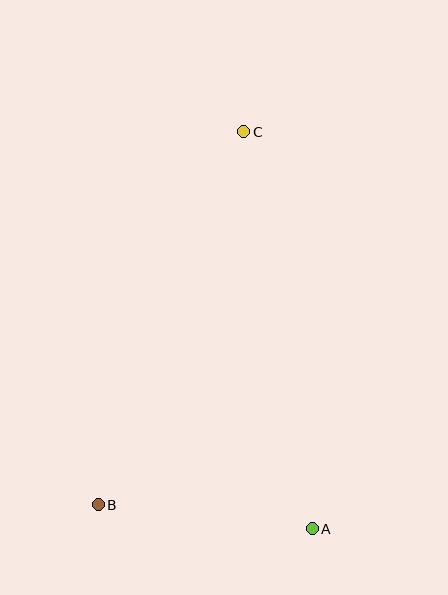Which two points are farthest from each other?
Points A and C are farthest from each other.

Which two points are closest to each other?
Points A and B are closest to each other.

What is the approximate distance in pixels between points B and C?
The distance between B and C is approximately 400 pixels.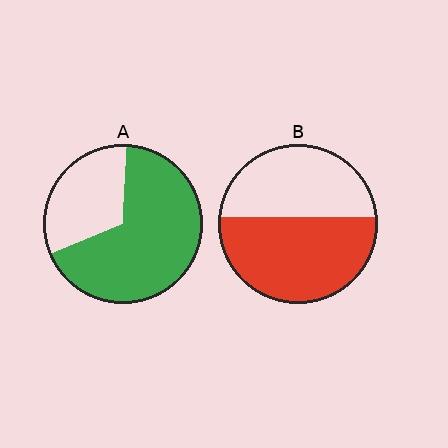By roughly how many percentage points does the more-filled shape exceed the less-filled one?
By roughly 15 percentage points (A over B).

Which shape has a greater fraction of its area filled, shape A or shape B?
Shape A.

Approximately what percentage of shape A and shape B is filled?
A is approximately 70% and B is approximately 55%.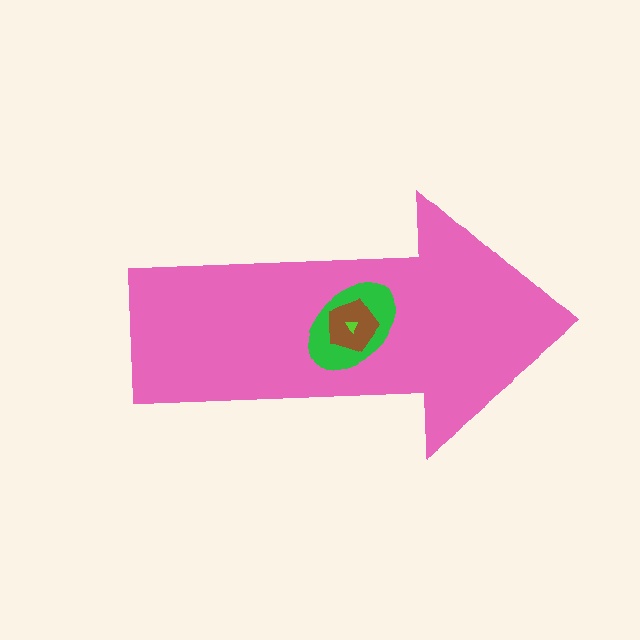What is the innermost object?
The lime triangle.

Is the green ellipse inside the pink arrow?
Yes.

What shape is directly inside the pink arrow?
The green ellipse.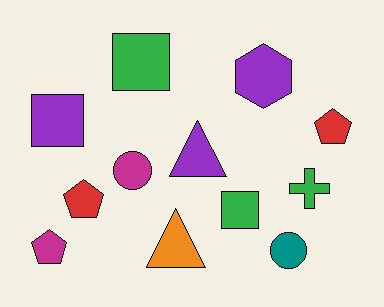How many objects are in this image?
There are 12 objects.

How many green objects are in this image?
There are 3 green objects.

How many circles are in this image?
There are 2 circles.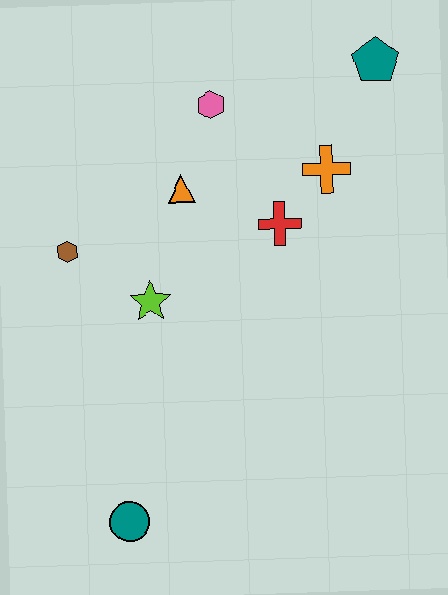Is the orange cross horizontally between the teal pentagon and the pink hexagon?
Yes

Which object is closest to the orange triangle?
The pink hexagon is closest to the orange triangle.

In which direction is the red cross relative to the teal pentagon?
The red cross is below the teal pentagon.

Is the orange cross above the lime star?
Yes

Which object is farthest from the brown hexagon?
The teal pentagon is farthest from the brown hexagon.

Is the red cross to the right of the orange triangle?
Yes